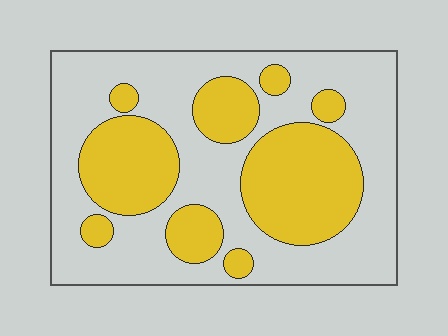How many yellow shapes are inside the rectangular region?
9.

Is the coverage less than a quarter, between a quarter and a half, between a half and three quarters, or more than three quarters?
Between a quarter and a half.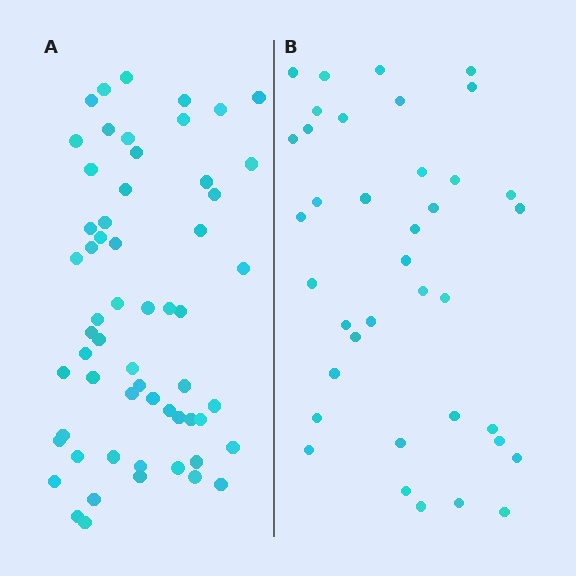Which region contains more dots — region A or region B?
Region A (the left region) has more dots.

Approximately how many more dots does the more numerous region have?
Region A has approximately 20 more dots than region B.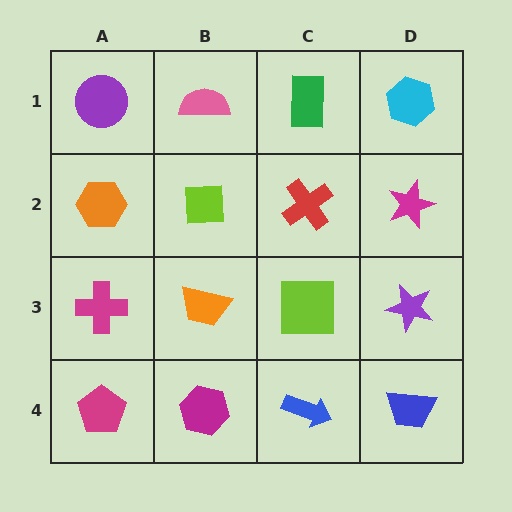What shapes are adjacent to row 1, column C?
A red cross (row 2, column C), a pink semicircle (row 1, column B), a cyan hexagon (row 1, column D).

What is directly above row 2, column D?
A cyan hexagon.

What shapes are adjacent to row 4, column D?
A purple star (row 3, column D), a blue arrow (row 4, column C).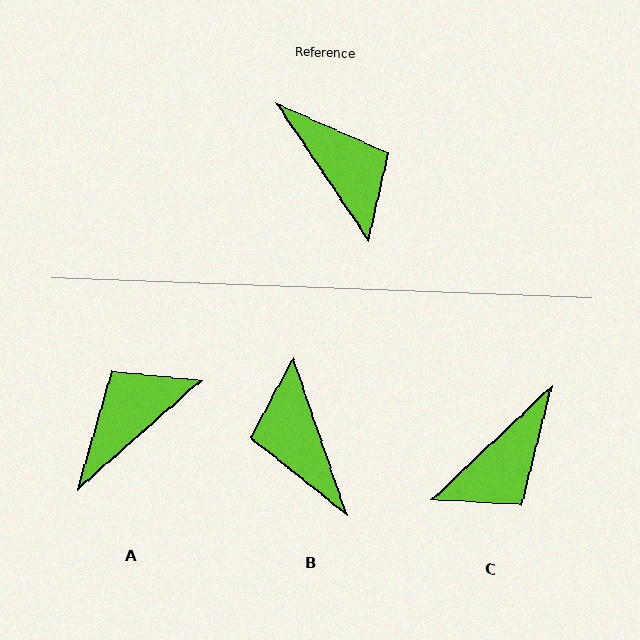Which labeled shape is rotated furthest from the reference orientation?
B, about 165 degrees away.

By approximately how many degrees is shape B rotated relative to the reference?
Approximately 165 degrees counter-clockwise.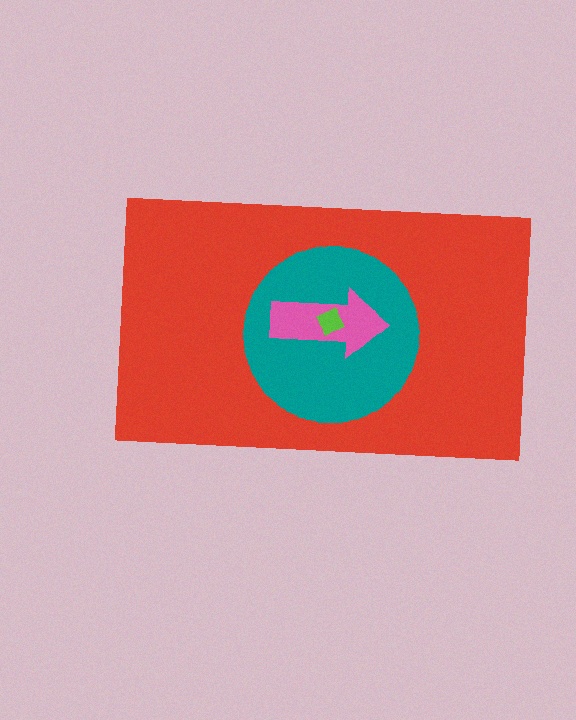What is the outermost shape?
The red rectangle.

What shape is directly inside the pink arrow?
The lime diamond.